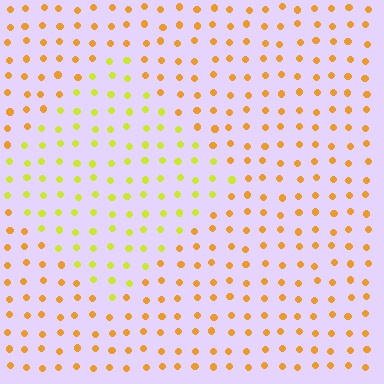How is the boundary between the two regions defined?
The boundary is defined purely by a slight shift in hue (about 35 degrees). Spacing, size, and orientation are identical on both sides.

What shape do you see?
I see a diamond.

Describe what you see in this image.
The image is filled with small orange elements in a uniform arrangement. A diamond-shaped region is visible where the elements are tinted to a slightly different hue, forming a subtle color boundary.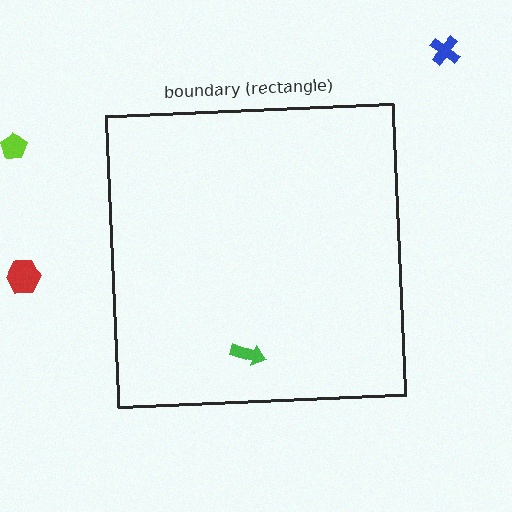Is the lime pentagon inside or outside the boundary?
Outside.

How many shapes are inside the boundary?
1 inside, 3 outside.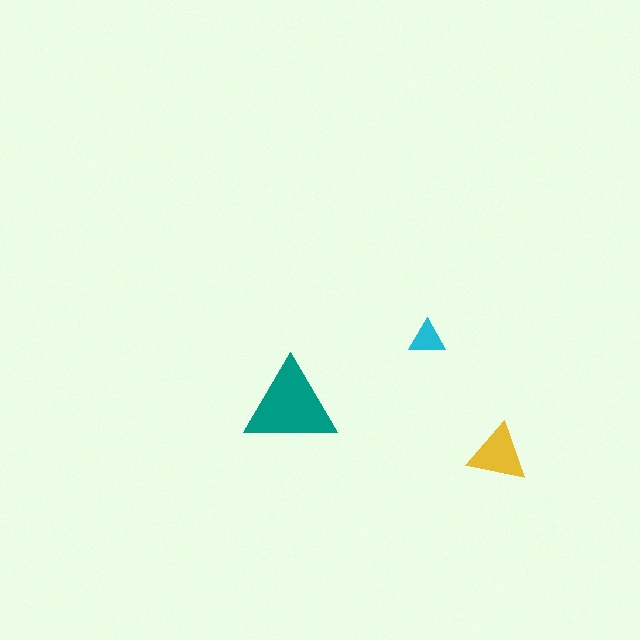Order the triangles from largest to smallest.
the teal one, the yellow one, the cyan one.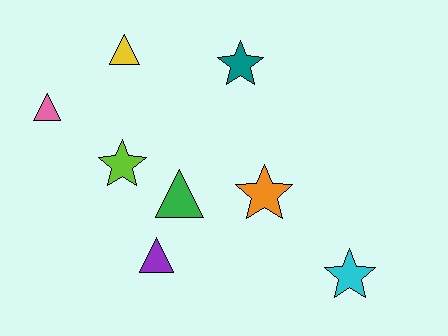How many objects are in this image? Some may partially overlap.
There are 8 objects.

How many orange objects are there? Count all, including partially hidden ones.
There is 1 orange object.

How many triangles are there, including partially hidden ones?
There are 4 triangles.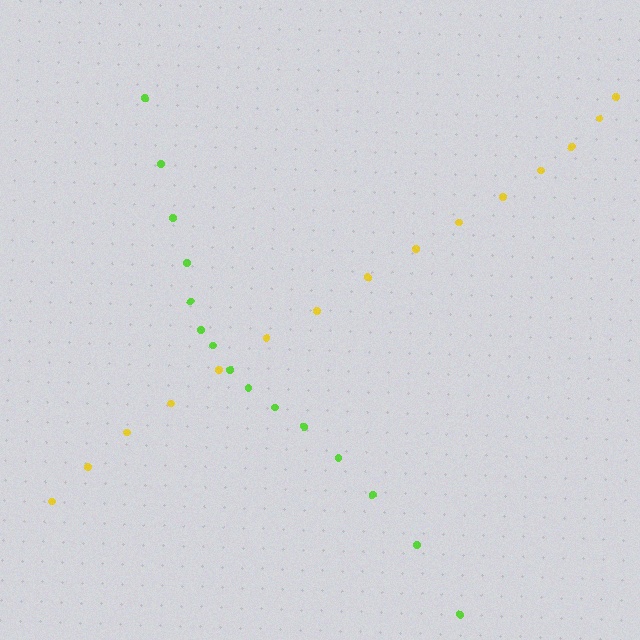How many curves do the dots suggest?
There are 2 distinct paths.